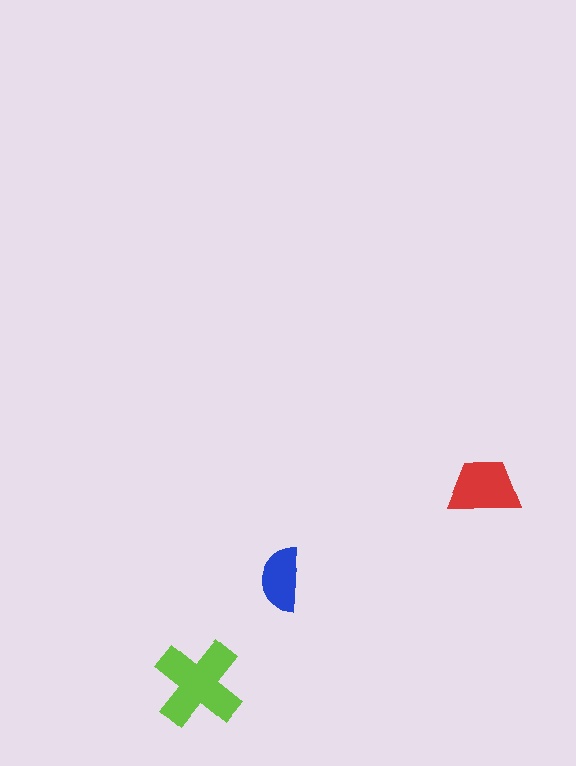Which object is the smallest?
The blue semicircle.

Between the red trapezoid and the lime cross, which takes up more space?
The lime cross.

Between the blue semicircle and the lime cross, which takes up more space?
The lime cross.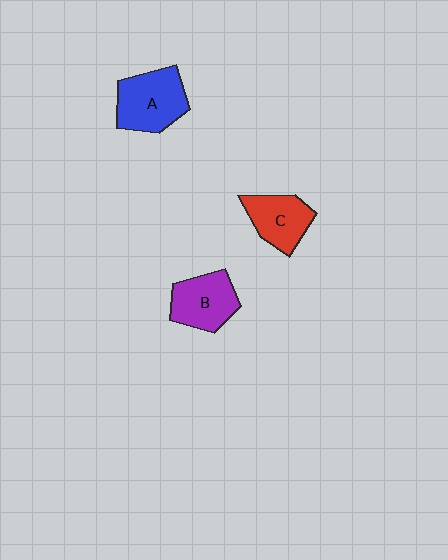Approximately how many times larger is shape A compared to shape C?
Approximately 1.3 times.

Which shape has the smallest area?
Shape C (red).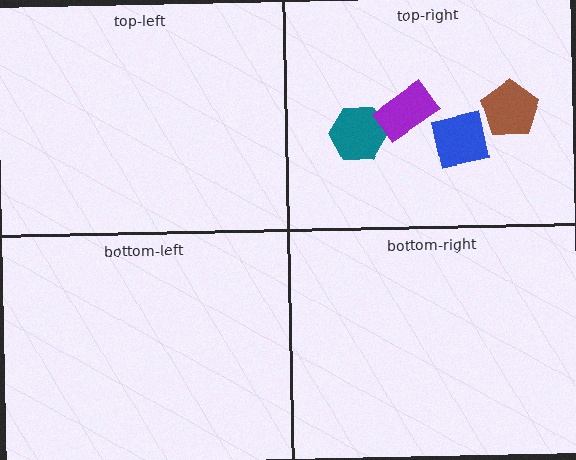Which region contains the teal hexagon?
The top-right region.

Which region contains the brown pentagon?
The top-right region.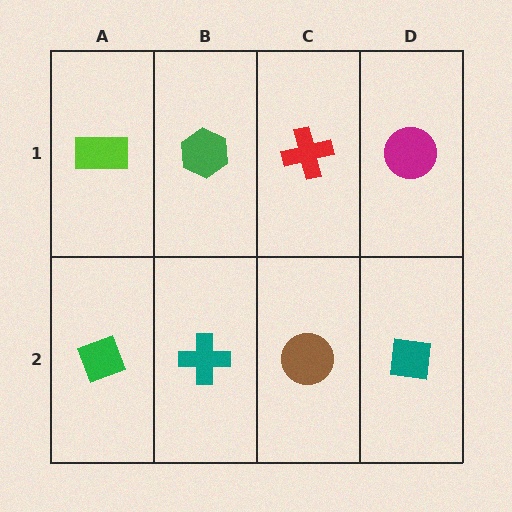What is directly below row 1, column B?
A teal cross.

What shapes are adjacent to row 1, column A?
A green diamond (row 2, column A), a green hexagon (row 1, column B).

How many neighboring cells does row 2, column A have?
2.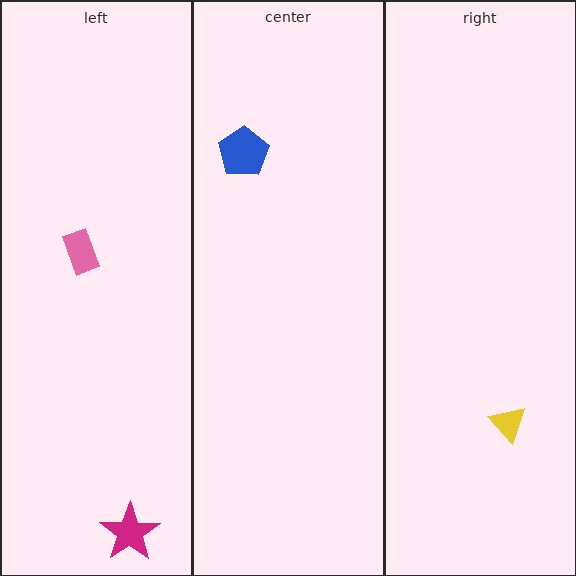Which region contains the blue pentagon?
The center region.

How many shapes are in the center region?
1.